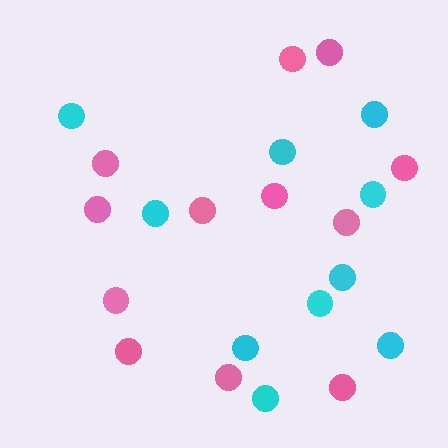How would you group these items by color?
There are 2 groups: one group of cyan circles (10) and one group of pink circles (12).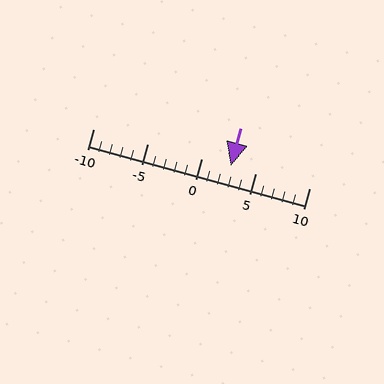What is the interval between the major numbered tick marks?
The major tick marks are spaced 5 units apart.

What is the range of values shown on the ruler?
The ruler shows values from -10 to 10.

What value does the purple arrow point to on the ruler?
The purple arrow points to approximately 3.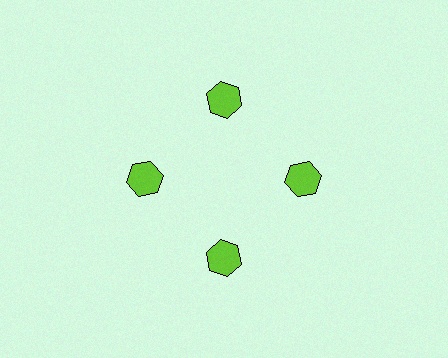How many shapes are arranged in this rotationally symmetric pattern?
There are 4 shapes, arranged in 4 groups of 1.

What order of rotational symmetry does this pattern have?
This pattern has 4-fold rotational symmetry.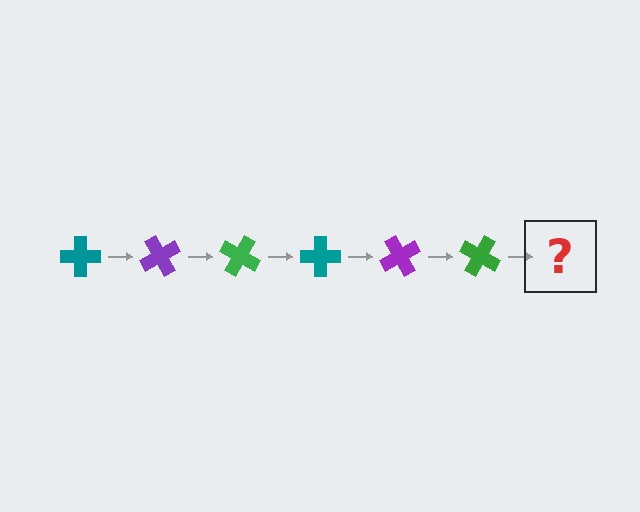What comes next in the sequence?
The next element should be a teal cross, rotated 360 degrees from the start.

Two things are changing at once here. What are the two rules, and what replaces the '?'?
The two rules are that it rotates 60 degrees each step and the color cycles through teal, purple, and green. The '?' should be a teal cross, rotated 360 degrees from the start.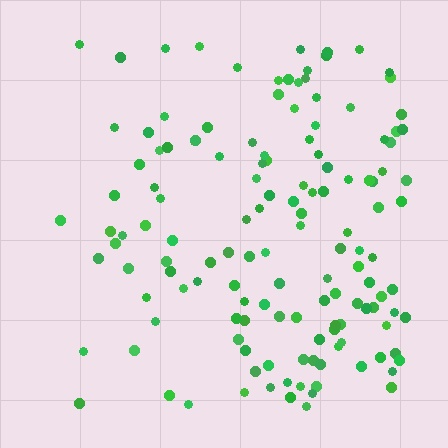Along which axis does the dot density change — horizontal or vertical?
Horizontal.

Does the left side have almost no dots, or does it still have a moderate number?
Still a moderate number, just noticeably fewer than the right.